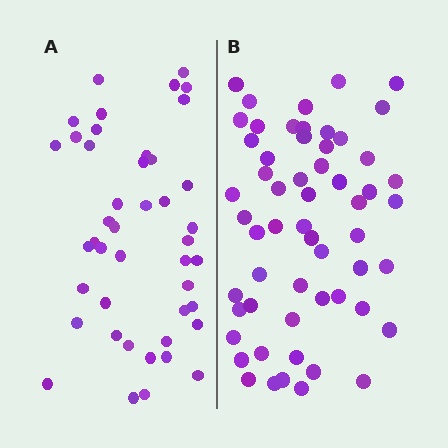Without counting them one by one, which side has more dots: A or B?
Region B (the right region) has more dots.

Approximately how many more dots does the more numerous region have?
Region B has approximately 15 more dots than region A.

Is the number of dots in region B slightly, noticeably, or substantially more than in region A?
Region B has noticeably more, but not dramatically so. The ratio is roughly 1.3 to 1.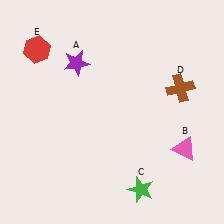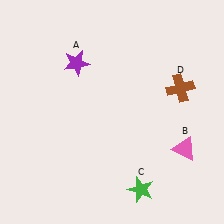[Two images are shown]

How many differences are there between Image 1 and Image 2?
There is 1 difference between the two images.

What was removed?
The red hexagon (E) was removed in Image 2.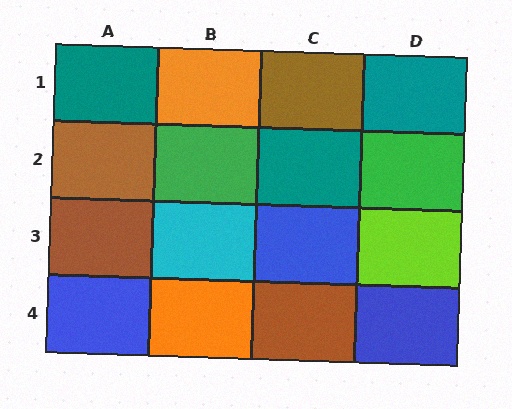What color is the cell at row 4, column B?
Orange.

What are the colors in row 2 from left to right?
Brown, green, teal, green.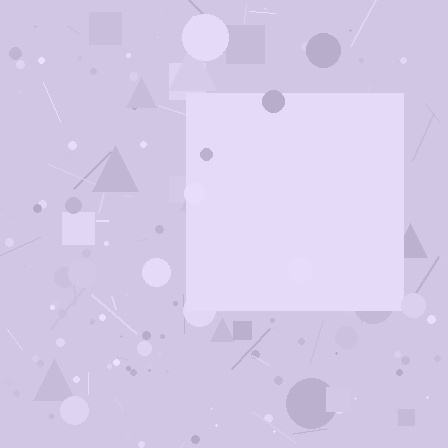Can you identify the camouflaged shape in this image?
The camouflaged shape is a square.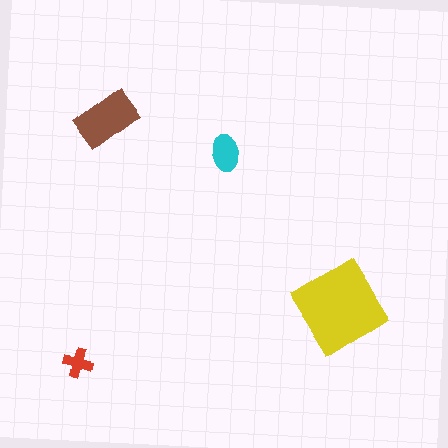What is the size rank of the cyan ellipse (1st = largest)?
3rd.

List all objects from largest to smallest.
The yellow diamond, the brown rectangle, the cyan ellipse, the red cross.